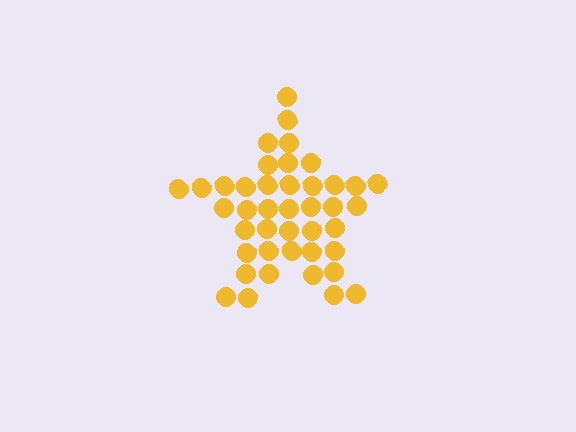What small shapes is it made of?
It is made of small circles.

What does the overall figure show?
The overall figure shows a star.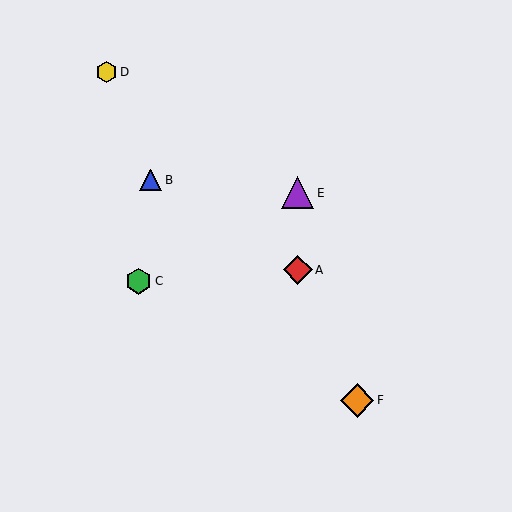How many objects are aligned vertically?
2 objects (A, E) are aligned vertically.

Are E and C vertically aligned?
No, E is at x≈298 and C is at x≈139.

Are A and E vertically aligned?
Yes, both are at x≈298.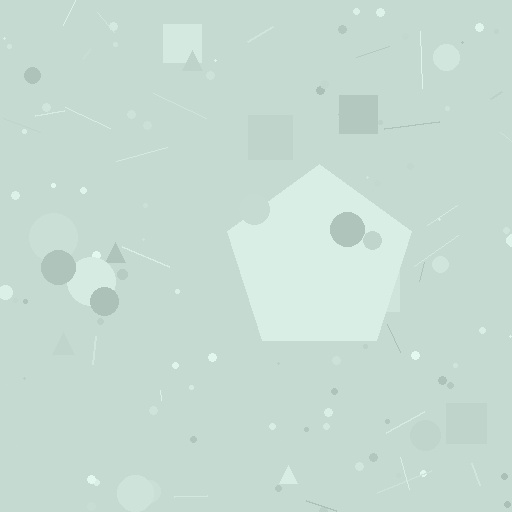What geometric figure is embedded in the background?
A pentagon is embedded in the background.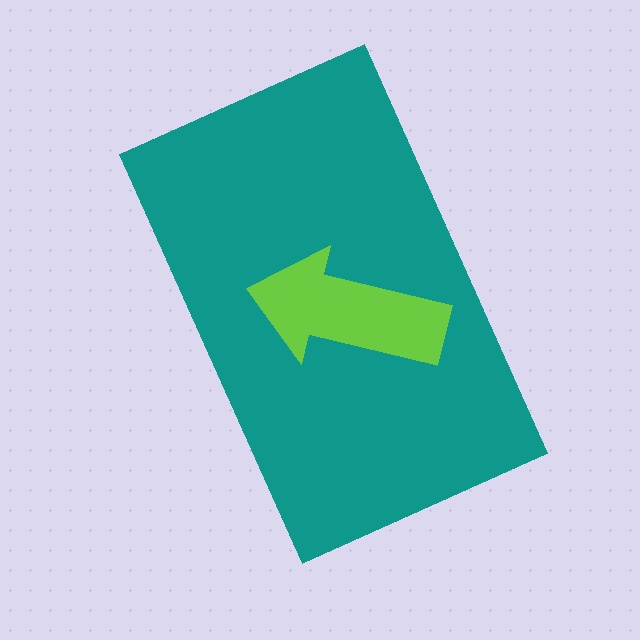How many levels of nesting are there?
2.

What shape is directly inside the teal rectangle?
The lime arrow.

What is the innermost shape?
The lime arrow.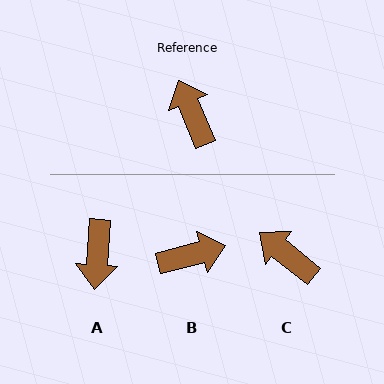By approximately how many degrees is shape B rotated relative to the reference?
Approximately 98 degrees clockwise.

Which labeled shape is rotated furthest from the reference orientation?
A, about 153 degrees away.